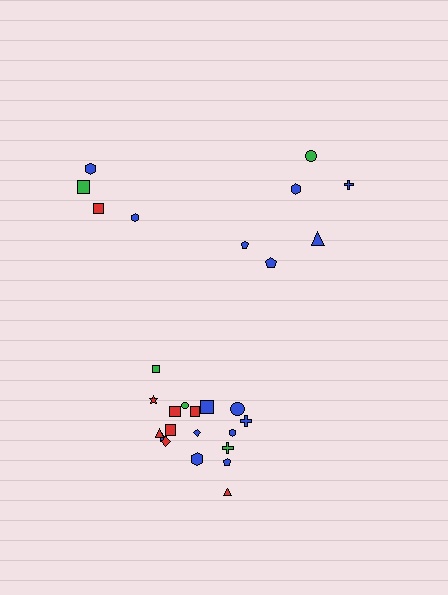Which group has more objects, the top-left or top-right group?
The top-right group.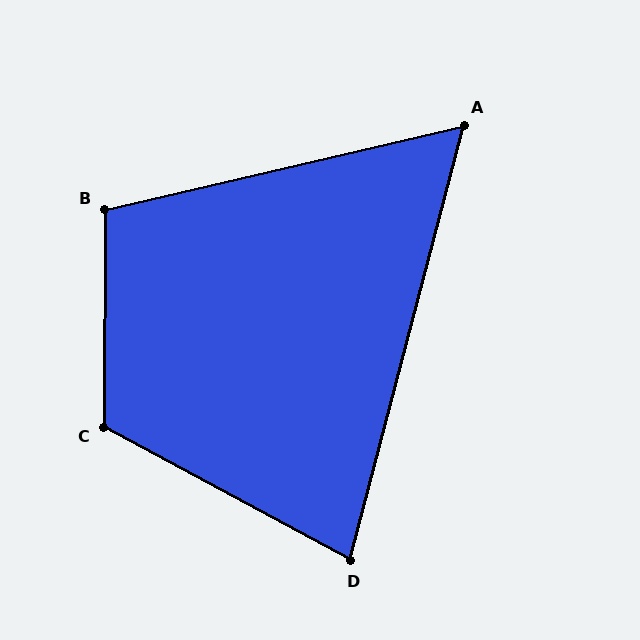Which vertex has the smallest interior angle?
A, at approximately 62 degrees.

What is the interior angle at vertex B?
Approximately 103 degrees (obtuse).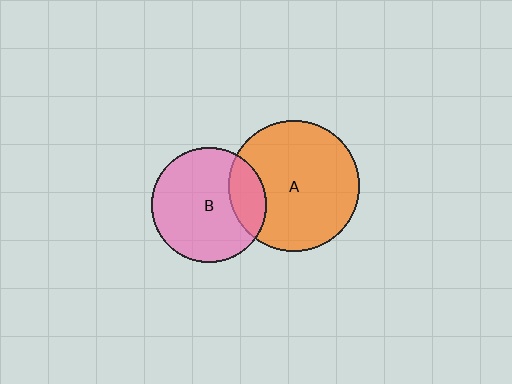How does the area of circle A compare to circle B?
Approximately 1.3 times.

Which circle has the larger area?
Circle A (orange).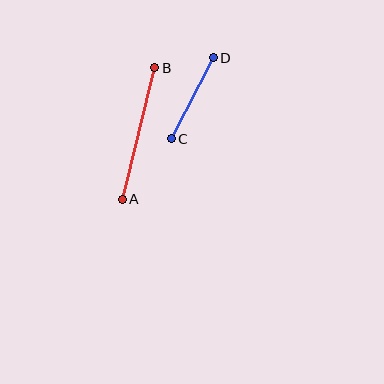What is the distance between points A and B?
The distance is approximately 136 pixels.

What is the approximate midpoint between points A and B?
The midpoint is at approximately (139, 134) pixels.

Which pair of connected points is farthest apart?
Points A and B are farthest apart.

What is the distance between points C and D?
The distance is approximately 91 pixels.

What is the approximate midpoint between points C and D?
The midpoint is at approximately (192, 98) pixels.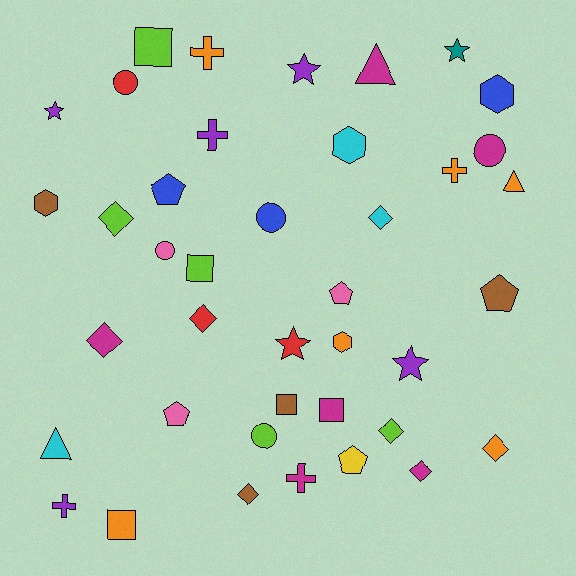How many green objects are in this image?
There are no green objects.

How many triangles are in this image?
There are 3 triangles.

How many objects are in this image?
There are 40 objects.